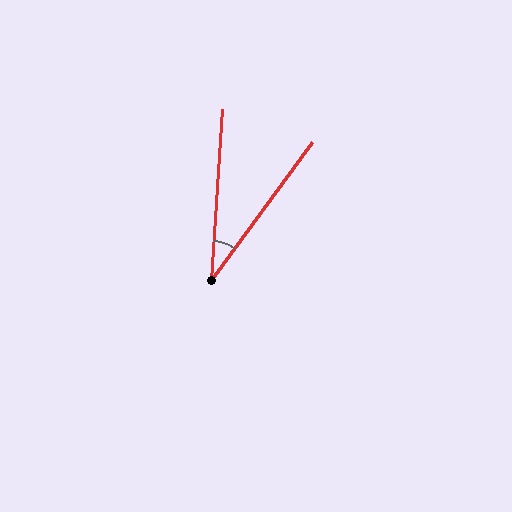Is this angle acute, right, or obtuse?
It is acute.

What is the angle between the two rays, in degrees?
Approximately 33 degrees.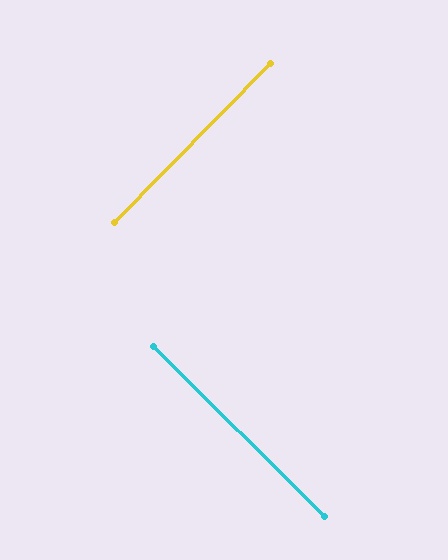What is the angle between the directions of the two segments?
Approximately 89 degrees.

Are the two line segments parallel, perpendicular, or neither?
Perpendicular — they meet at approximately 89°.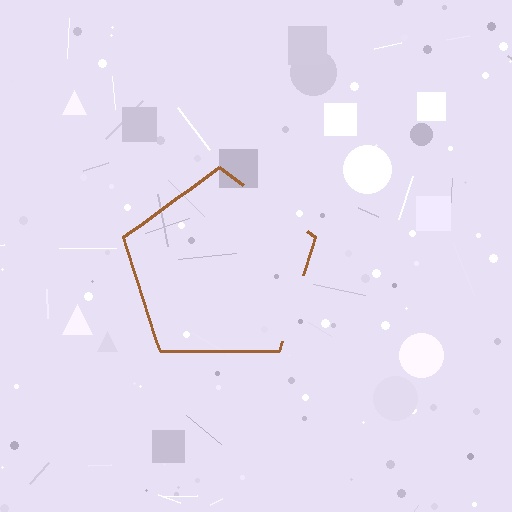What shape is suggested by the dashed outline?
The dashed outline suggests a pentagon.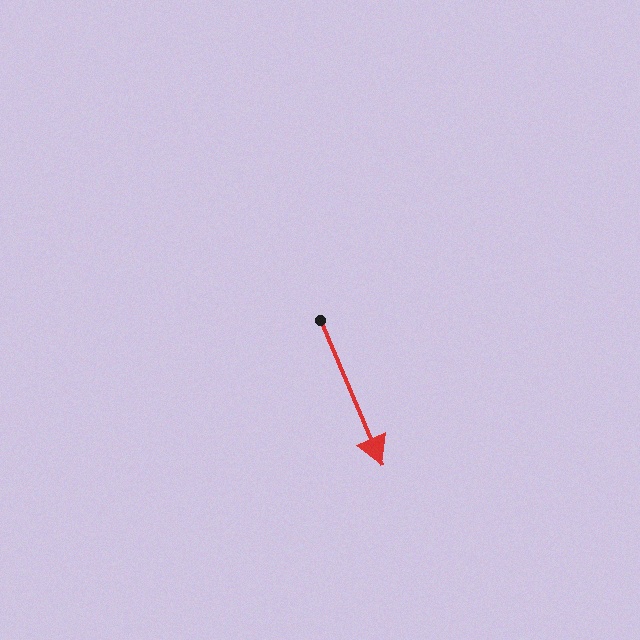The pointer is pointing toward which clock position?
Roughly 5 o'clock.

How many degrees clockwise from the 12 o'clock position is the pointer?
Approximately 157 degrees.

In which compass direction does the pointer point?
Southeast.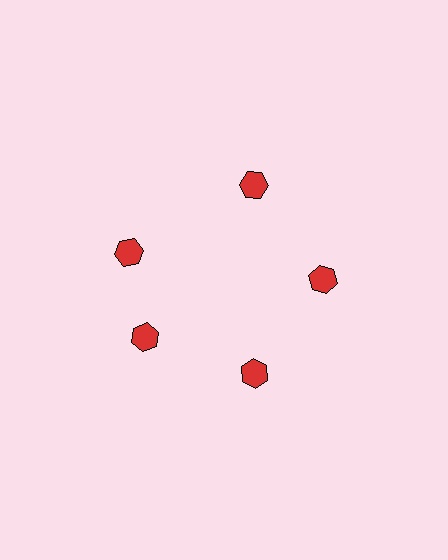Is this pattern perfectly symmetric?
No. The 5 red hexagons are arranged in a ring, but one element near the 10 o'clock position is rotated out of alignment along the ring, breaking the 5-fold rotational symmetry.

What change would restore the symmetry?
The symmetry would be restored by rotating it back into even spacing with its neighbors so that all 5 hexagons sit at equal angles and equal distance from the center.